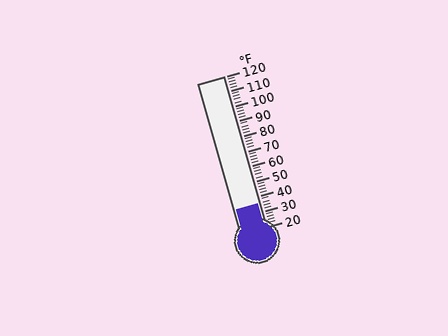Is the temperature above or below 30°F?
The temperature is above 30°F.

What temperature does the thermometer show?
The thermometer shows approximately 36°F.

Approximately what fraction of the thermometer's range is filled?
The thermometer is filled to approximately 15% of its range.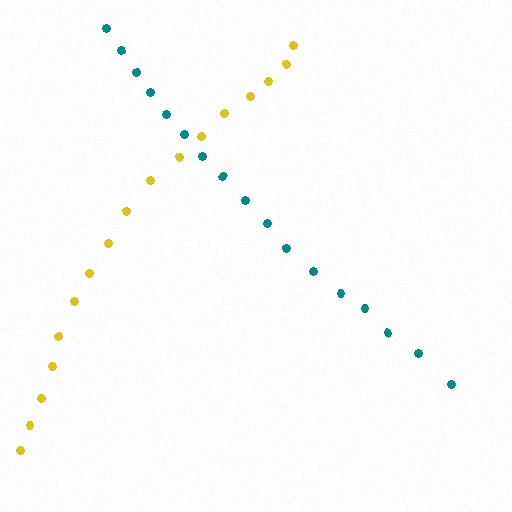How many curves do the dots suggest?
There are 2 distinct paths.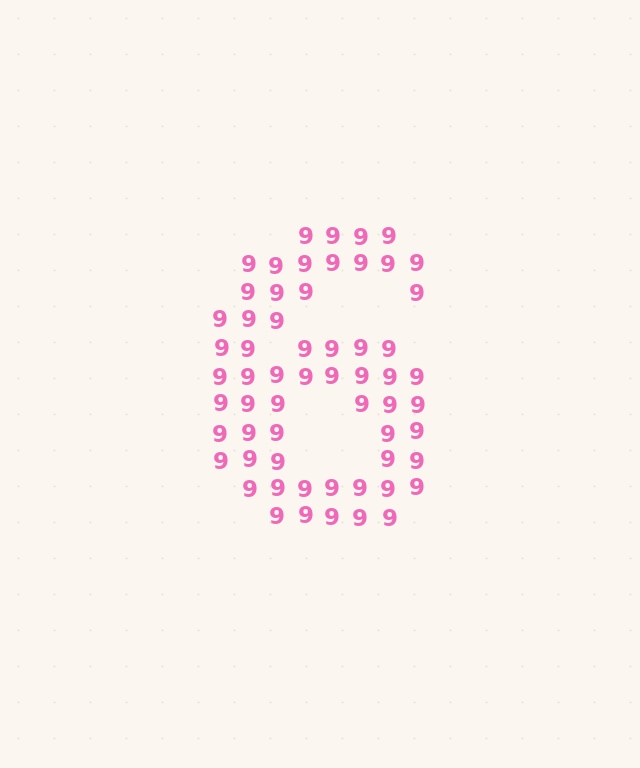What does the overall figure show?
The overall figure shows the digit 6.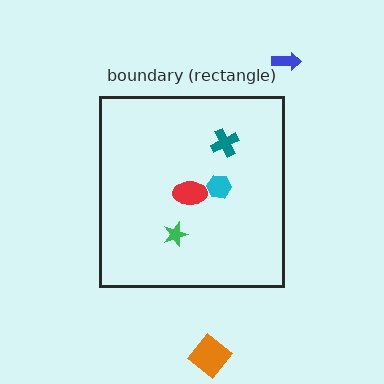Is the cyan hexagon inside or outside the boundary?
Inside.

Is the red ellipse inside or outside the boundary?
Inside.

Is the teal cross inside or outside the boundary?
Inside.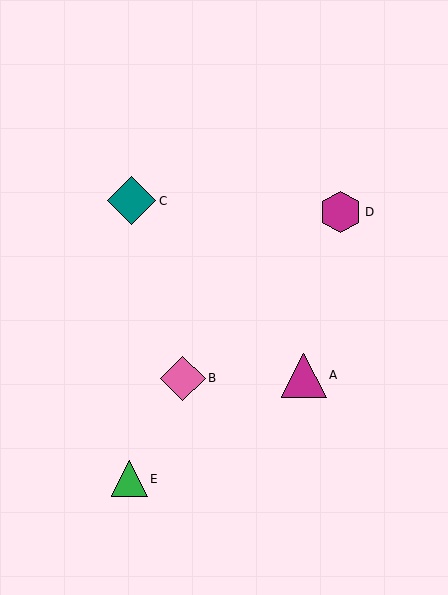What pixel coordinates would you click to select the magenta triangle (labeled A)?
Click at (304, 375) to select the magenta triangle A.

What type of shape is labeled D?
Shape D is a magenta hexagon.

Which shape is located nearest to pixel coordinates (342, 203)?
The magenta hexagon (labeled D) at (341, 212) is nearest to that location.